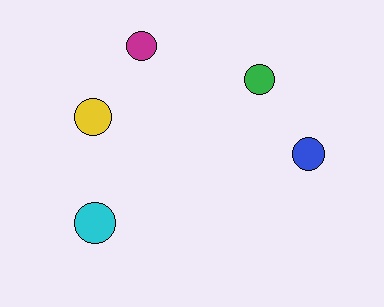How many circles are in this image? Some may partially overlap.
There are 5 circles.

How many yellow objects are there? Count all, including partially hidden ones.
There is 1 yellow object.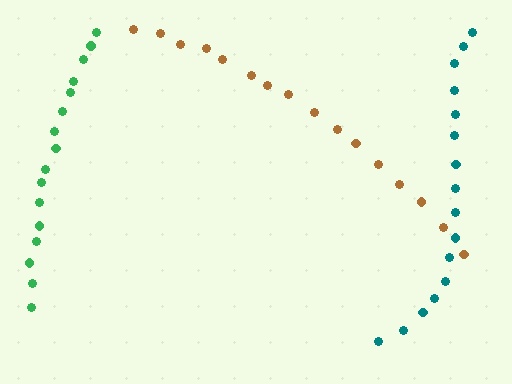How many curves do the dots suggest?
There are 3 distinct paths.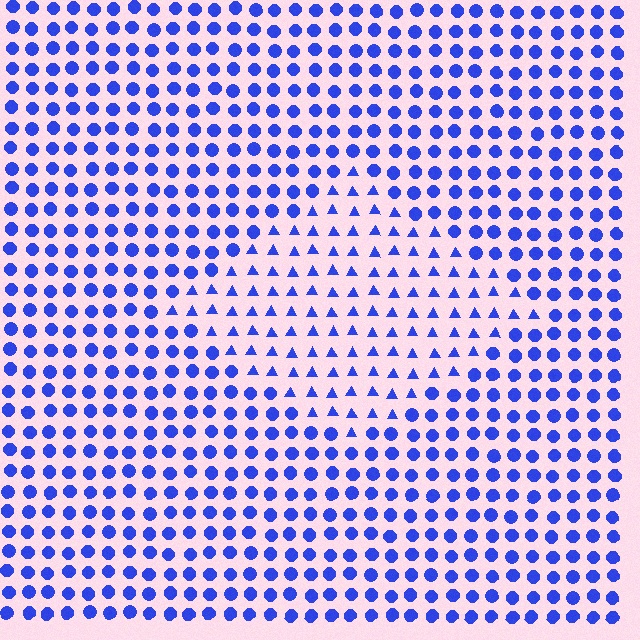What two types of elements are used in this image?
The image uses triangles inside the diamond region and circles outside it.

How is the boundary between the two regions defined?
The boundary is defined by a change in element shape: triangles inside vs. circles outside. All elements share the same color and spacing.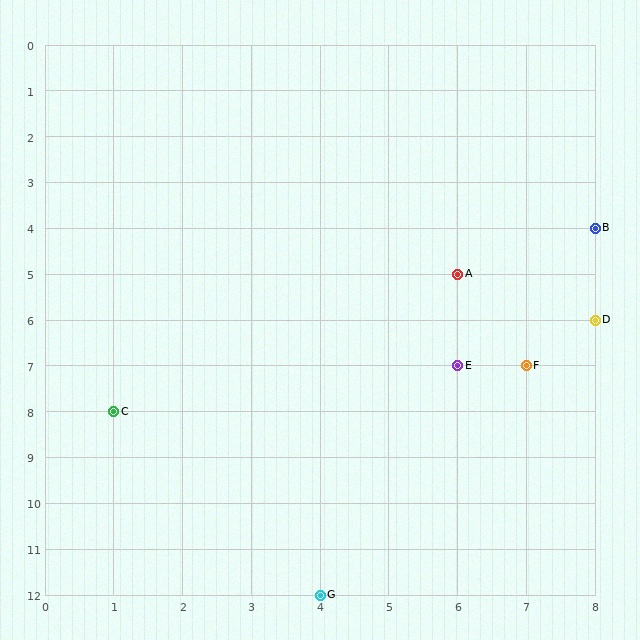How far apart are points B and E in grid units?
Points B and E are 2 columns and 3 rows apart (about 3.6 grid units diagonally).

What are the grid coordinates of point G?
Point G is at grid coordinates (4, 12).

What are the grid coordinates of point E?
Point E is at grid coordinates (6, 7).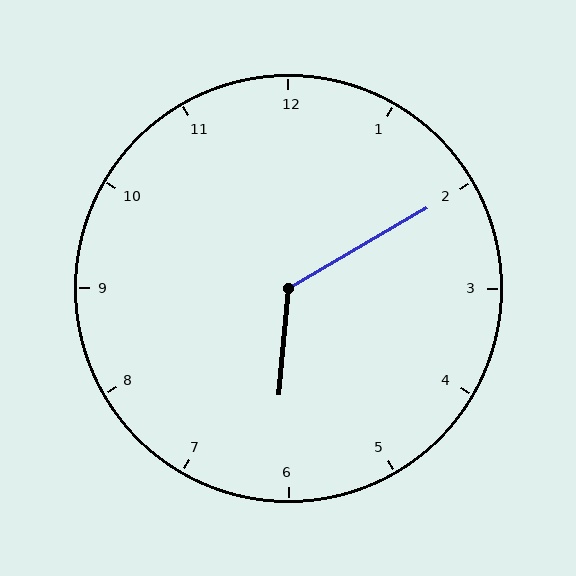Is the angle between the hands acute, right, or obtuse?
It is obtuse.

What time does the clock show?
6:10.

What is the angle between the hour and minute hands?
Approximately 125 degrees.